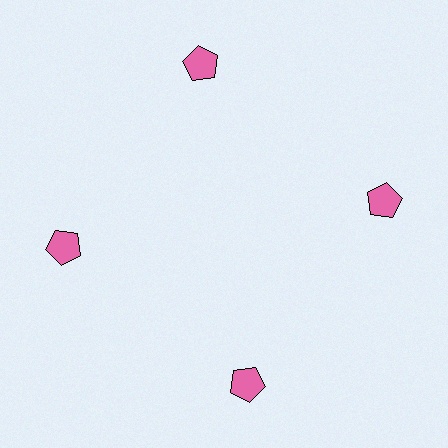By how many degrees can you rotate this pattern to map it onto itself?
The pattern maps onto itself every 90 degrees of rotation.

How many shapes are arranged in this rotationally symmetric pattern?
There are 4 shapes, arranged in 4 groups of 1.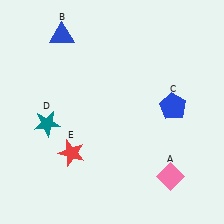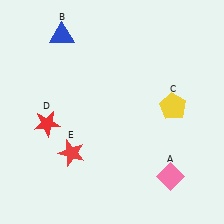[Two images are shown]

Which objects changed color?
C changed from blue to yellow. D changed from teal to red.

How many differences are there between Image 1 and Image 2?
There are 2 differences between the two images.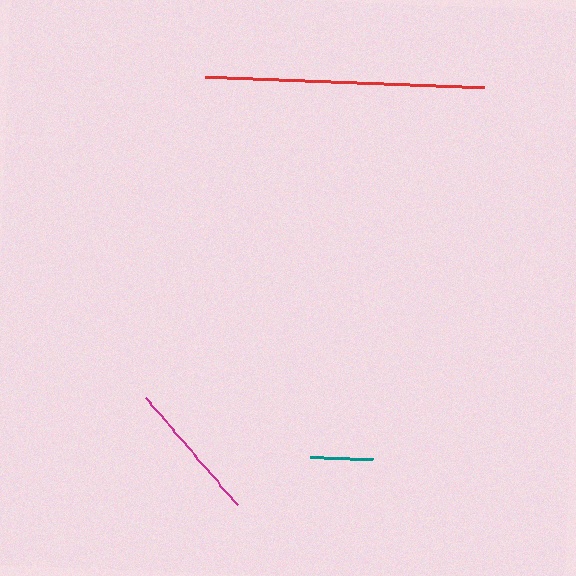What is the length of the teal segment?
The teal segment is approximately 63 pixels long.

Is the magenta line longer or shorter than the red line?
The red line is longer than the magenta line.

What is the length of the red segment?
The red segment is approximately 278 pixels long.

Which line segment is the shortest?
The teal line is the shortest at approximately 63 pixels.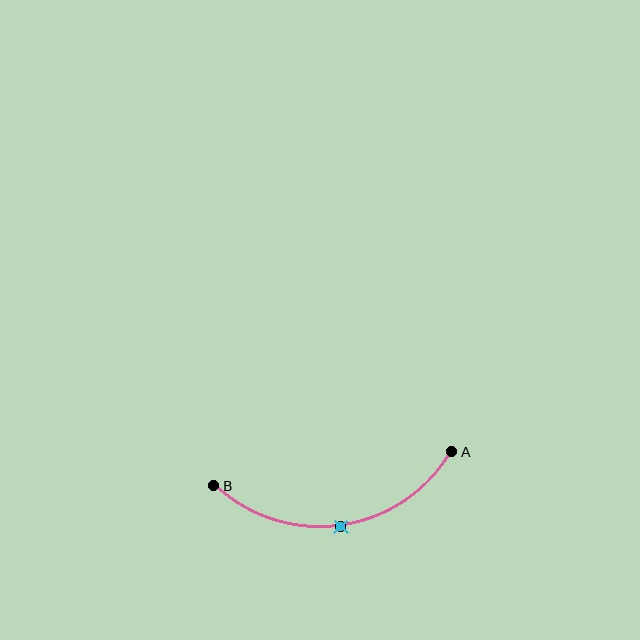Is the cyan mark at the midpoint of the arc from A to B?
Yes. The cyan mark lies on the arc at equal arc-length from both A and B — it is the arc midpoint.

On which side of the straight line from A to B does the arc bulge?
The arc bulges below the straight line connecting A and B.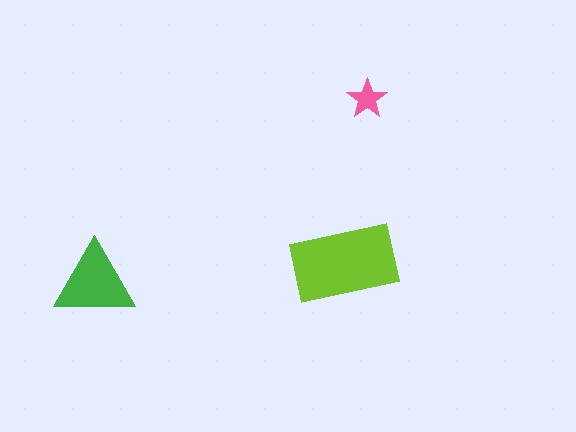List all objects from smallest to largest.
The pink star, the green triangle, the lime rectangle.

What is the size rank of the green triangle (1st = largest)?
2nd.